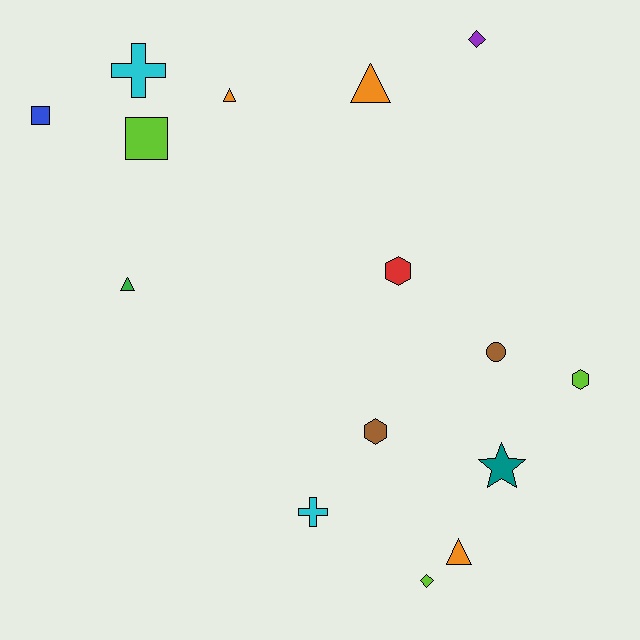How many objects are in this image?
There are 15 objects.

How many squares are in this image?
There are 2 squares.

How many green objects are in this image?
There is 1 green object.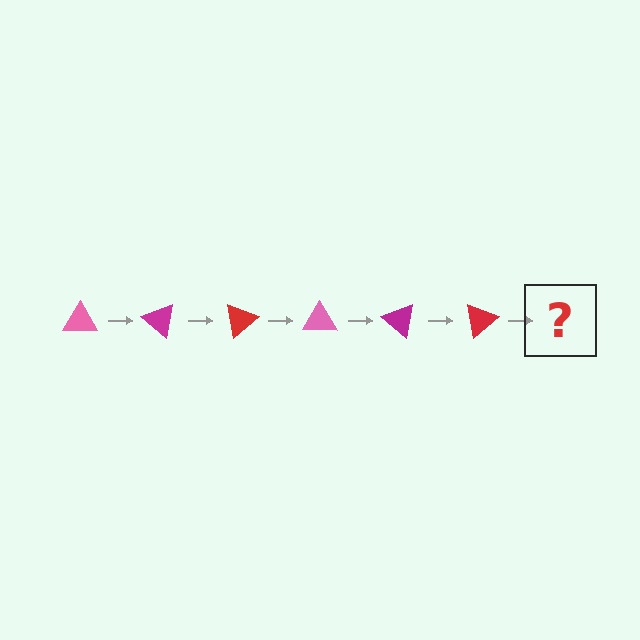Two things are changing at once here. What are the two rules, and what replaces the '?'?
The two rules are that it rotates 40 degrees each step and the color cycles through pink, magenta, and red. The '?' should be a pink triangle, rotated 240 degrees from the start.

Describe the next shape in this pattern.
It should be a pink triangle, rotated 240 degrees from the start.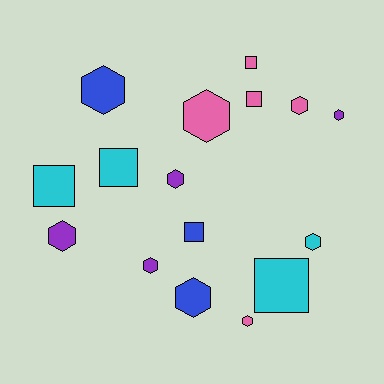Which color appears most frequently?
Pink, with 5 objects.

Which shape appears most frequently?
Hexagon, with 10 objects.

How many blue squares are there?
There is 1 blue square.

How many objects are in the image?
There are 16 objects.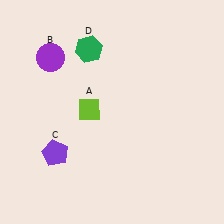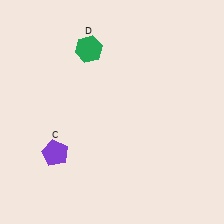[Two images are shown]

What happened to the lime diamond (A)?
The lime diamond (A) was removed in Image 2. It was in the top-left area of Image 1.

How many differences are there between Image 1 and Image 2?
There are 2 differences between the two images.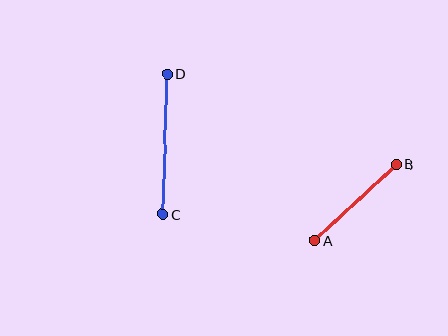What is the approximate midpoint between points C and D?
The midpoint is at approximately (165, 144) pixels.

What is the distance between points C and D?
The distance is approximately 140 pixels.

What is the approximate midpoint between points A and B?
The midpoint is at approximately (356, 202) pixels.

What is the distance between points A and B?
The distance is approximately 112 pixels.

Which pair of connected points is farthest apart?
Points C and D are farthest apart.